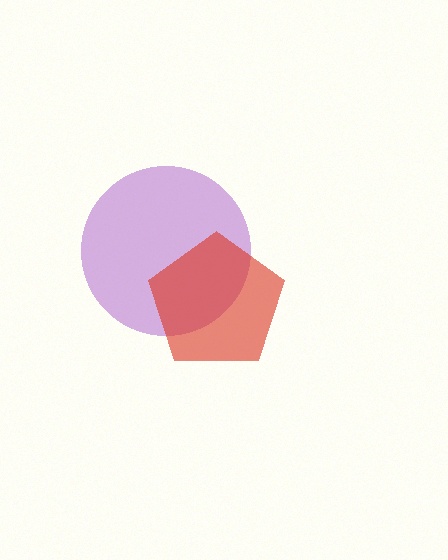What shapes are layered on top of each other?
The layered shapes are: a purple circle, a red pentagon.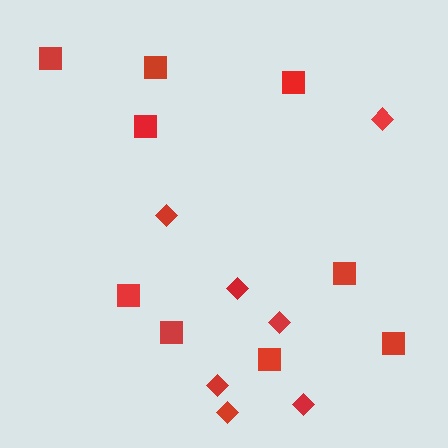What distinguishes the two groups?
There are 2 groups: one group of diamonds (7) and one group of squares (9).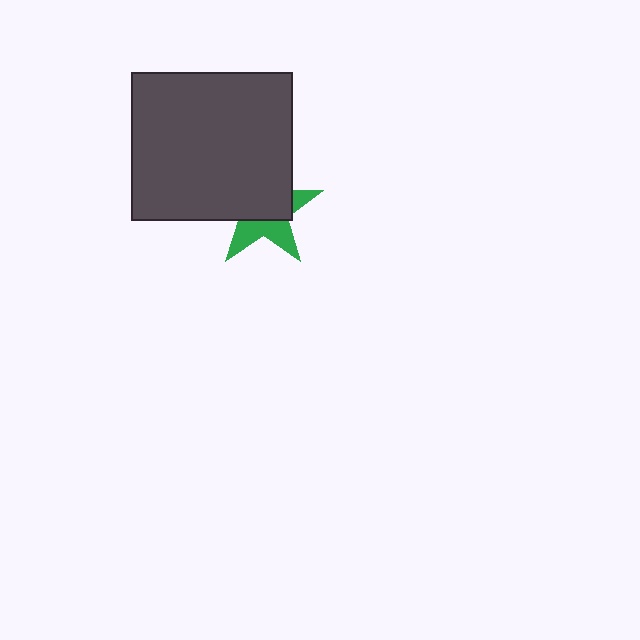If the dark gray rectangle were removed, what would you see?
You would see the complete green star.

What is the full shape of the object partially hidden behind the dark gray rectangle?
The partially hidden object is a green star.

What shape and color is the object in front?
The object in front is a dark gray rectangle.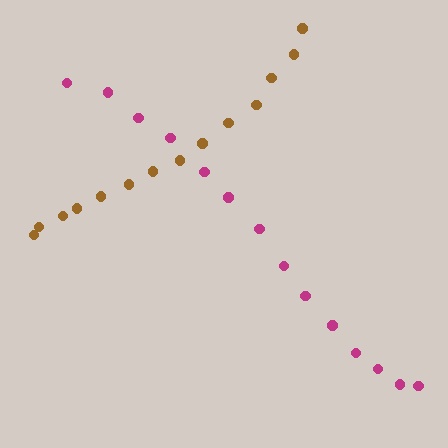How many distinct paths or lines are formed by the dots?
There are 2 distinct paths.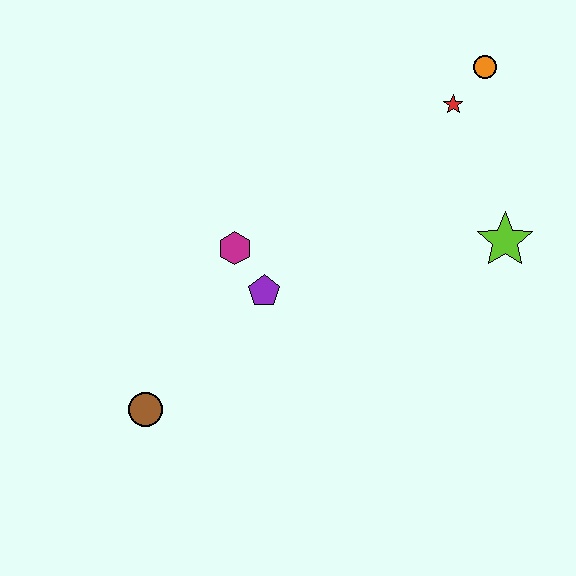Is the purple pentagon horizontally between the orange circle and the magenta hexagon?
Yes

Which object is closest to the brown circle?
The purple pentagon is closest to the brown circle.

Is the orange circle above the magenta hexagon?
Yes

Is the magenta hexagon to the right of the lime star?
No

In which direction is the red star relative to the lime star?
The red star is above the lime star.